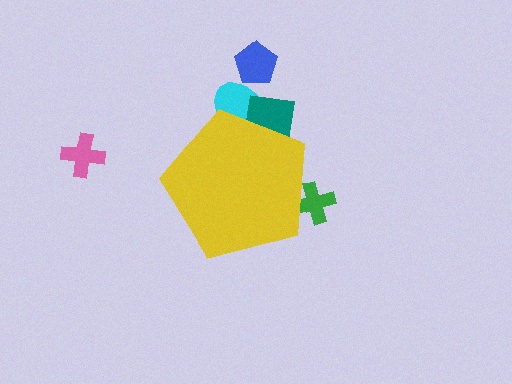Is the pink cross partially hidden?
No, the pink cross is fully visible.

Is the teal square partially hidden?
Yes, the teal square is partially hidden behind the yellow pentagon.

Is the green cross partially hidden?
Yes, the green cross is partially hidden behind the yellow pentagon.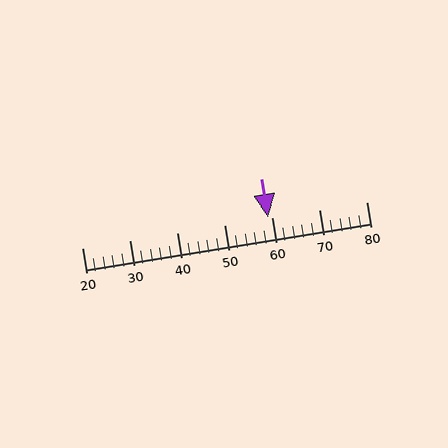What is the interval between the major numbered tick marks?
The major tick marks are spaced 10 units apart.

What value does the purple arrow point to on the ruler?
The purple arrow points to approximately 59.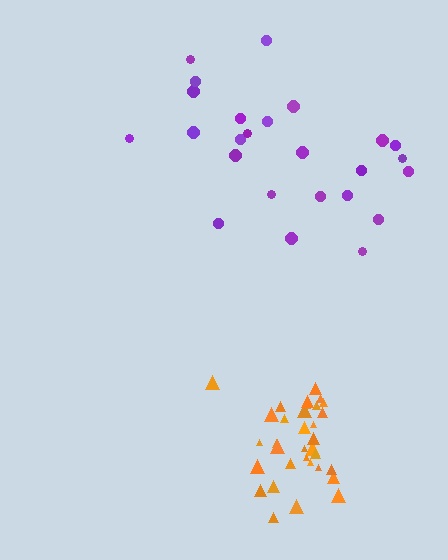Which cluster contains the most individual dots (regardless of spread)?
Orange (33).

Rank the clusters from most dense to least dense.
orange, purple.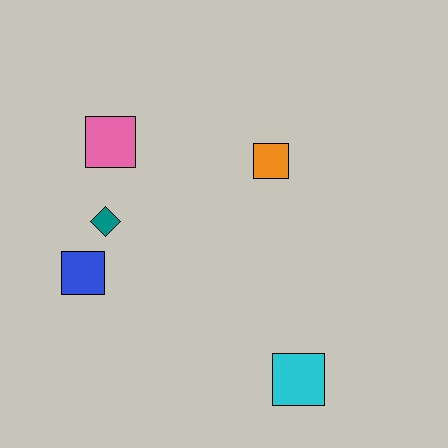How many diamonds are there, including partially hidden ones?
There is 1 diamond.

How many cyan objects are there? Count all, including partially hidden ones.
There is 1 cyan object.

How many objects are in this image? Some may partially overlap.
There are 5 objects.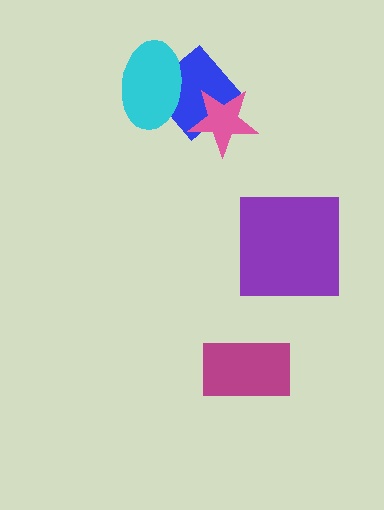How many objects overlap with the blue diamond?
2 objects overlap with the blue diamond.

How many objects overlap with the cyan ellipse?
1 object overlaps with the cyan ellipse.